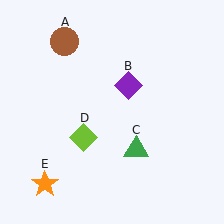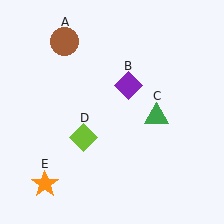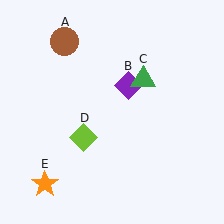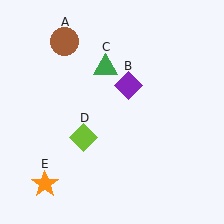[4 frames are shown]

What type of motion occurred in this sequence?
The green triangle (object C) rotated counterclockwise around the center of the scene.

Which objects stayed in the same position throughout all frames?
Brown circle (object A) and purple diamond (object B) and lime diamond (object D) and orange star (object E) remained stationary.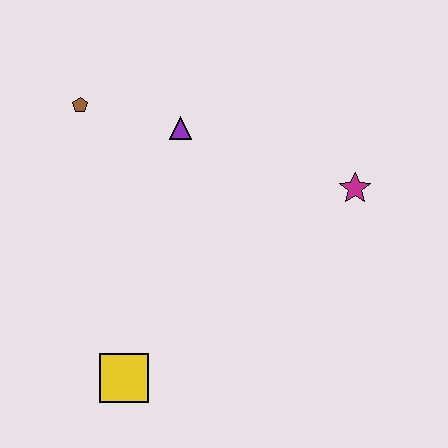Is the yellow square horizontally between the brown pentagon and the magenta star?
Yes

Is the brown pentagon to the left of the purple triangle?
Yes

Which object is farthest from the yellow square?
The magenta star is farthest from the yellow square.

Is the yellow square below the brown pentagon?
Yes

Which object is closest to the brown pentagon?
The purple triangle is closest to the brown pentagon.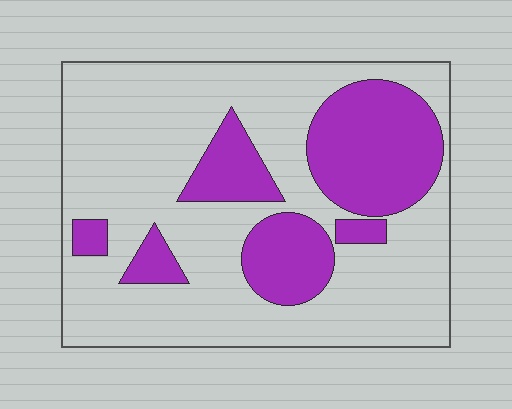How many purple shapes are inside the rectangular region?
6.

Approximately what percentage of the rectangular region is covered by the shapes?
Approximately 30%.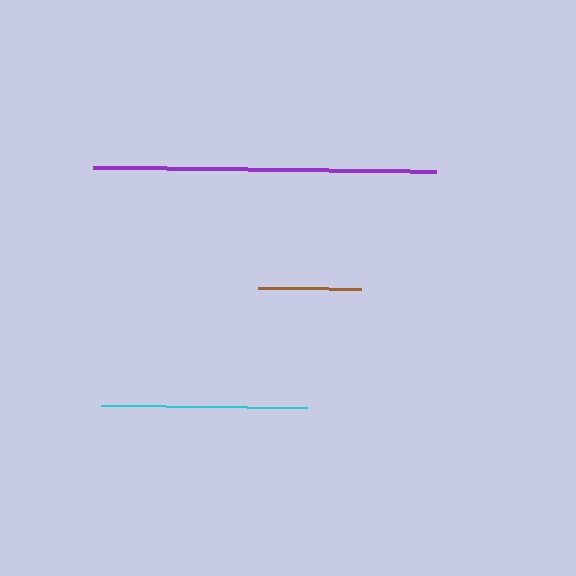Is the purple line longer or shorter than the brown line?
The purple line is longer than the brown line.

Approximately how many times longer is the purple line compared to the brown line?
The purple line is approximately 3.3 times the length of the brown line.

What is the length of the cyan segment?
The cyan segment is approximately 205 pixels long.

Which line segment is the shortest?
The brown line is the shortest at approximately 103 pixels.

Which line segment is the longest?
The purple line is the longest at approximately 343 pixels.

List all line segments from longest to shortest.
From longest to shortest: purple, cyan, brown.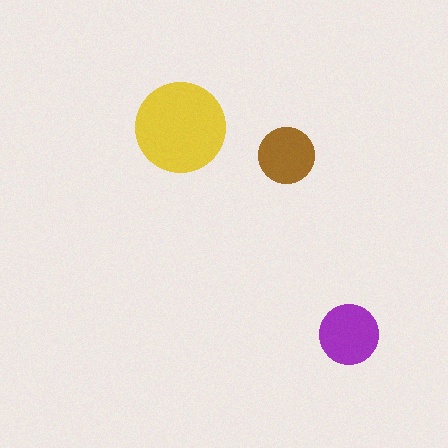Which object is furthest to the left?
The yellow circle is leftmost.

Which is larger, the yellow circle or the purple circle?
The yellow one.